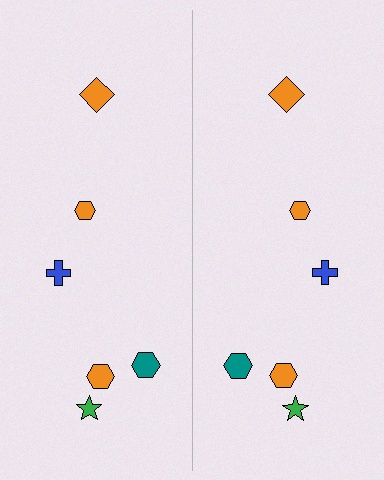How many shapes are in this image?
There are 12 shapes in this image.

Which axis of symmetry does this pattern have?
The pattern has a vertical axis of symmetry running through the center of the image.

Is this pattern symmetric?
Yes, this pattern has bilateral (reflection) symmetry.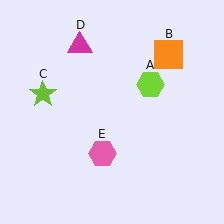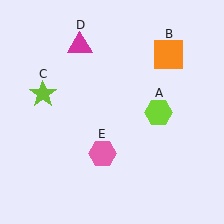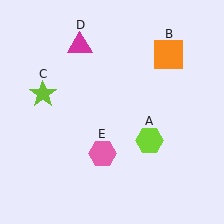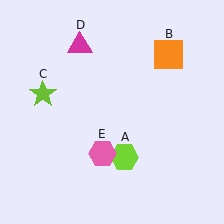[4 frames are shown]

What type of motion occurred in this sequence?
The lime hexagon (object A) rotated clockwise around the center of the scene.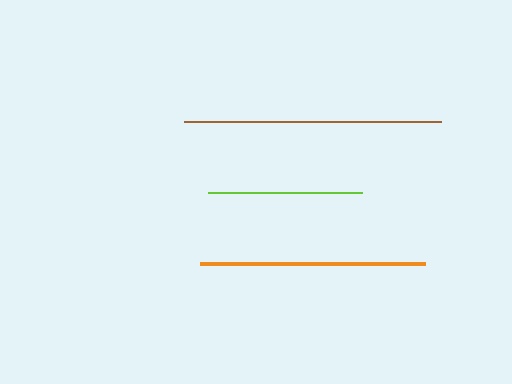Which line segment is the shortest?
The lime line is the shortest at approximately 154 pixels.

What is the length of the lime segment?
The lime segment is approximately 154 pixels long.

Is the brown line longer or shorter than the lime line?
The brown line is longer than the lime line.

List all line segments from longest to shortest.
From longest to shortest: brown, orange, lime.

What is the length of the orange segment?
The orange segment is approximately 225 pixels long.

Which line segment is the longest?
The brown line is the longest at approximately 257 pixels.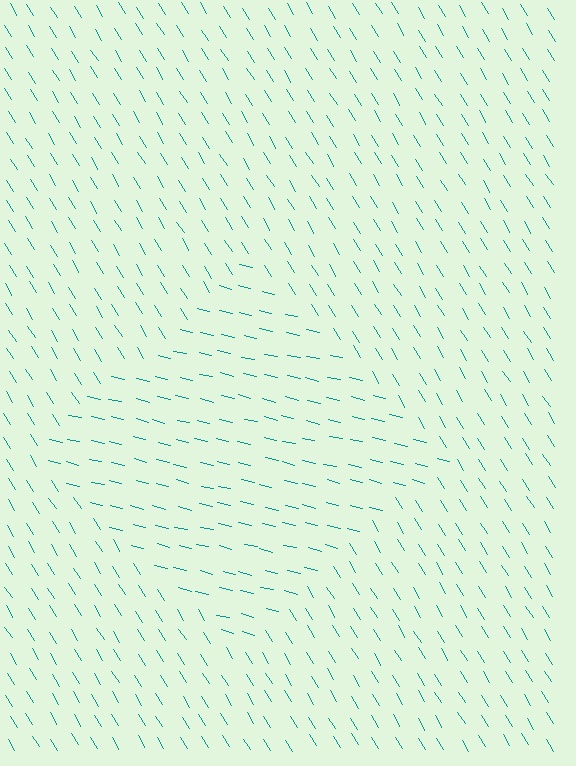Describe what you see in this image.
The image is filled with small teal line segments. A diamond region in the image has lines oriented differently from the surrounding lines, creating a visible texture boundary.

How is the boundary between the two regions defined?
The boundary is defined purely by a change in line orientation (approximately 45 degrees difference). All lines are the same color and thickness.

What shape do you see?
I see a diamond.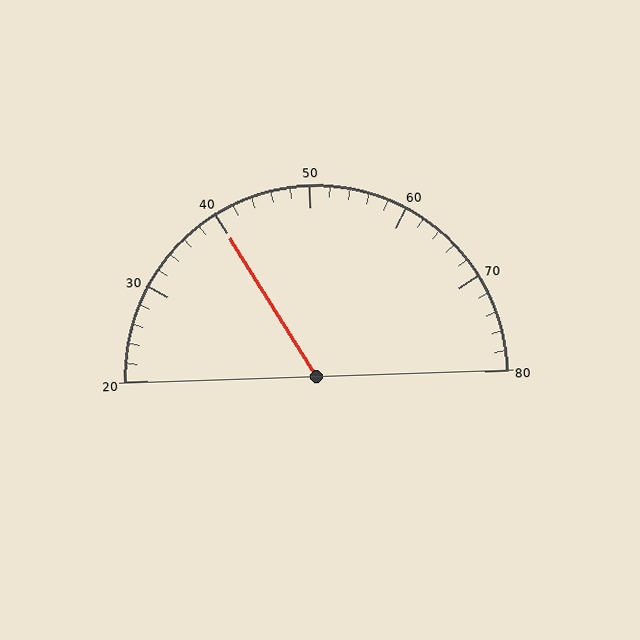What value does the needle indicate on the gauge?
The needle indicates approximately 40.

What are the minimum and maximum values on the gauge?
The gauge ranges from 20 to 80.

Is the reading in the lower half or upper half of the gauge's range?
The reading is in the lower half of the range (20 to 80).